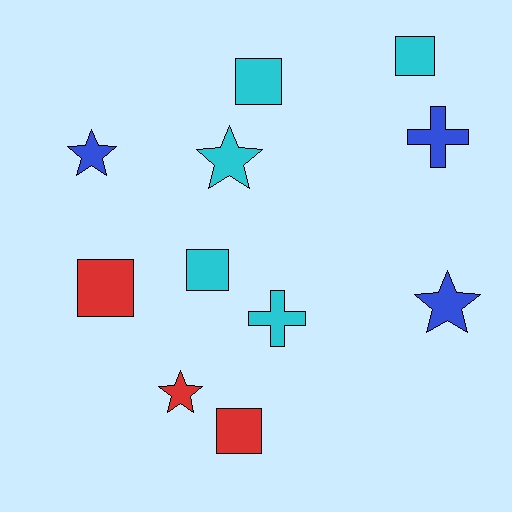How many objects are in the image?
There are 11 objects.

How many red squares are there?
There are 2 red squares.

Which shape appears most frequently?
Square, with 5 objects.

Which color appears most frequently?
Cyan, with 5 objects.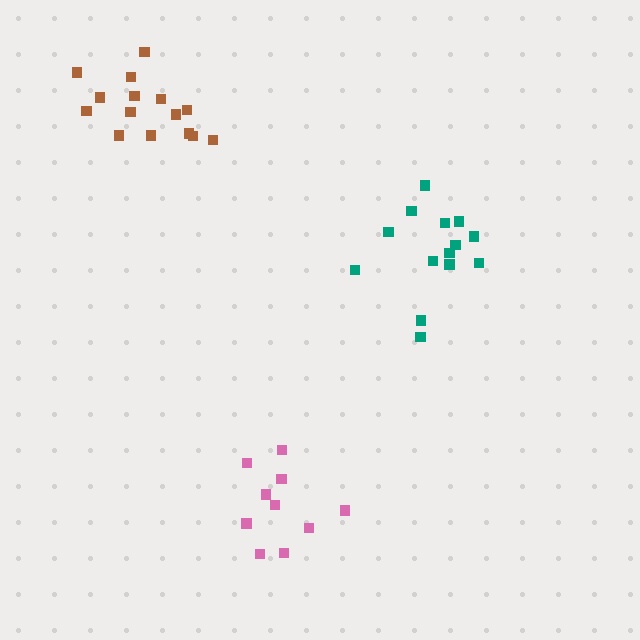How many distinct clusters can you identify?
There are 3 distinct clusters.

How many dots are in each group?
Group 1: 14 dots, Group 2: 10 dots, Group 3: 15 dots (39 total).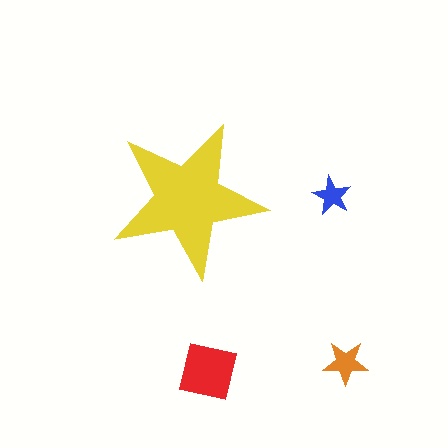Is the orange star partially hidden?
No, the orange star is fully visible.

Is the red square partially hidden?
No, the red square is fully visible.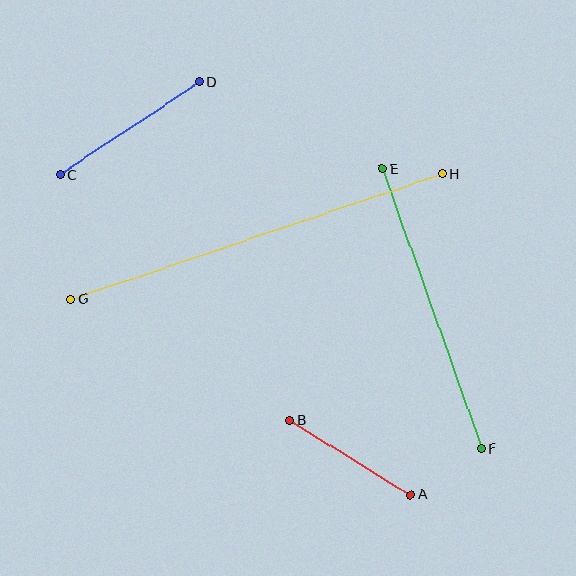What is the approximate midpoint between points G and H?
The midpoint is at approximately (256, 236) pixels.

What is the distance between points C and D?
The distance is approximately 168 pixels.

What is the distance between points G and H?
The distance is approximately 392 pixels.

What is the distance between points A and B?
The distance is approximately 142 pixels.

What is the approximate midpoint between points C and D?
The midpoint is at approximately (130, 128) pixels.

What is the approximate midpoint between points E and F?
The midpoint is at approximately (432, 308) pixels.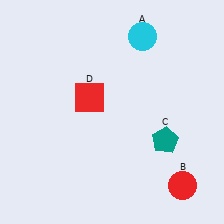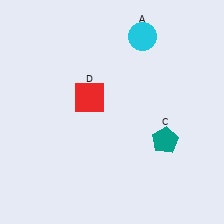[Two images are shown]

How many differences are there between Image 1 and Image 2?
There is 1 difference between the two images.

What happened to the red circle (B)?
The red circle (B) was removed in Image 2. It was in the bottom-right area of Image 1.